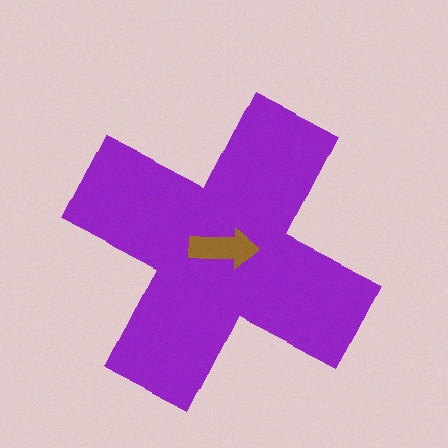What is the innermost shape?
The brown arrow.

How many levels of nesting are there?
2.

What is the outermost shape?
The purple cross.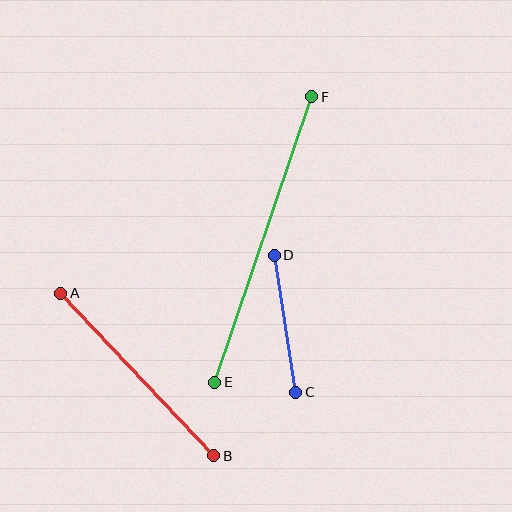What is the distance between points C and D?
The distance is approximately 139 pixels.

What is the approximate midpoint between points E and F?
The midpoint is at approximately (263, 240) pixels.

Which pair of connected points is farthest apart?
Points E and F are farthest apart.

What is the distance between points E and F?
The distance is approximately 302 pixels.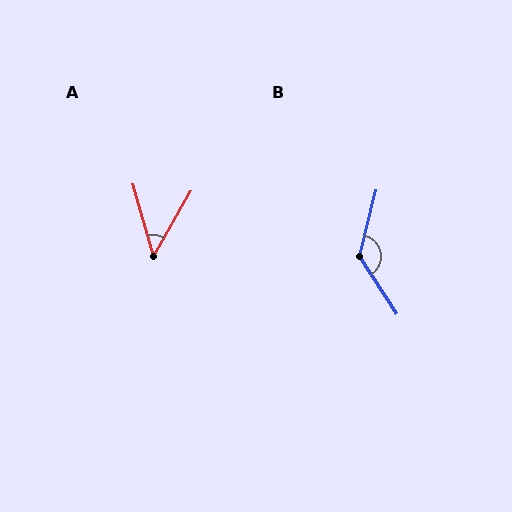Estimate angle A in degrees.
Approximately 46 degrees.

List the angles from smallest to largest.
A (46°), B (133°).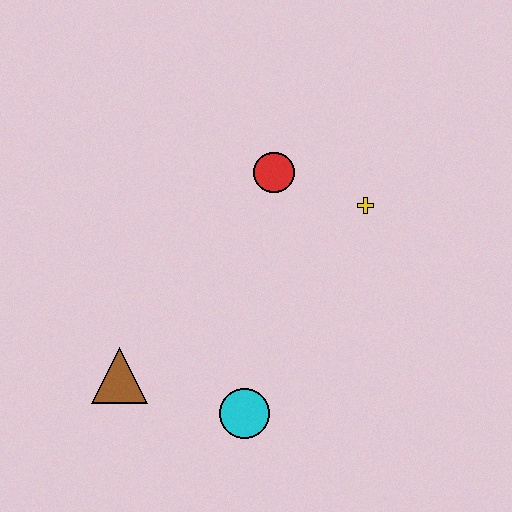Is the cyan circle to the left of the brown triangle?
No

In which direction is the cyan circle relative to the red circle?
The cyan circle is below the red circle.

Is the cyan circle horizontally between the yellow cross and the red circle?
No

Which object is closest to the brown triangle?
The cyan circle is closest to the brown triangle.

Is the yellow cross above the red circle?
No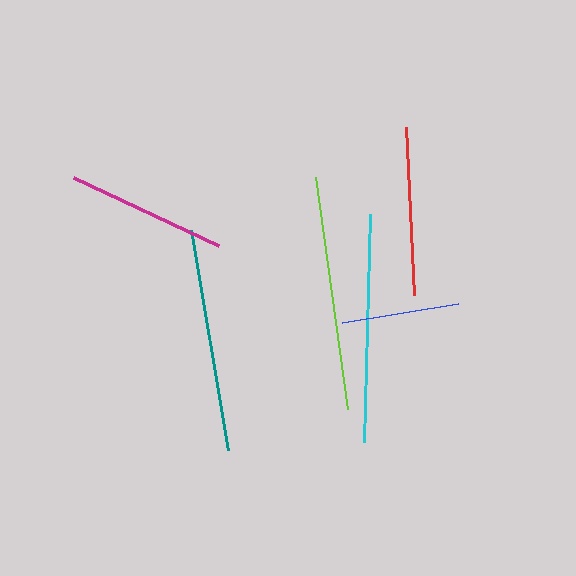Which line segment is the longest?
The lime line is the longest at approximately 234 pixels.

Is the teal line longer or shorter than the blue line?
The teal line is longer than the blue line.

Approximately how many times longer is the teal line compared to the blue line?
The teal line is approximately 1.9 times the length of the blue line.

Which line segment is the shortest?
The blue line is the shortest at approximately 118 pixels.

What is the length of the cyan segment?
The cyan segment is approximately 228 pixels long.